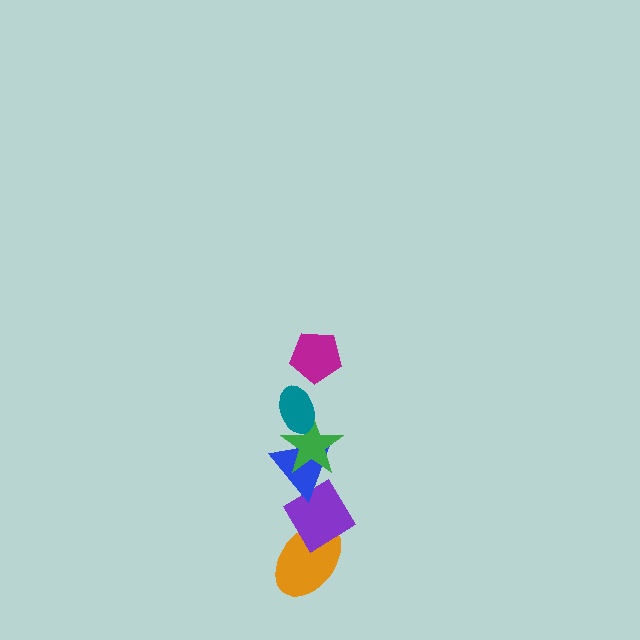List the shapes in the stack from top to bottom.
From top to bottom: the magenta pentagon, the teal ellipse, the green star, the blue triangle, the purple diamond, the orange ellipse.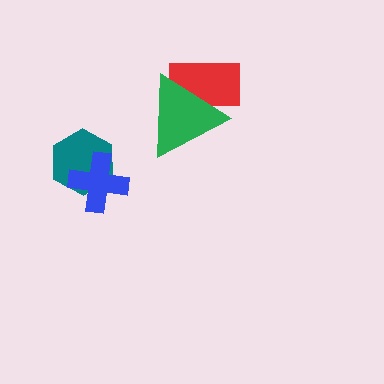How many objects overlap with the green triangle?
1 object overlaps with the green triangle.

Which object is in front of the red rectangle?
The green triangle is in front of the red rectangle.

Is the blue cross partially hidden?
No, no other shape covers it.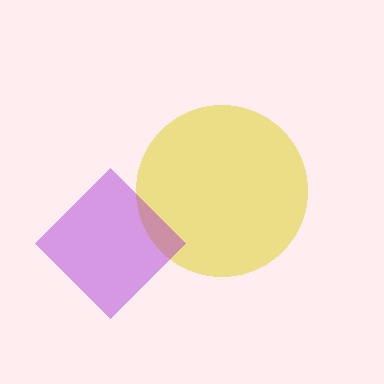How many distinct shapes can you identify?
There are 2 distinct shapes: a yellow circle, a purple diamond.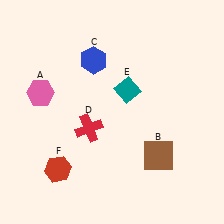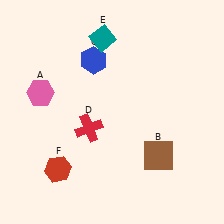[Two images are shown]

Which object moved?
The teal diamond (E) moved up.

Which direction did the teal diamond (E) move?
The teal diamond (E) moved up.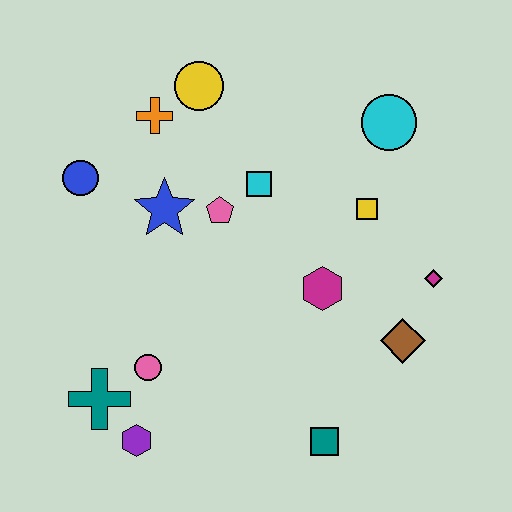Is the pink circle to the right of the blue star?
No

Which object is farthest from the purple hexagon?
The cyan circle is farthest from the purple hexagon.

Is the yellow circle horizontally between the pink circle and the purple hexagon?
No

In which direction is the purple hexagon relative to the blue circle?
The purple hexagon is below the blue circle.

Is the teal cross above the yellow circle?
No